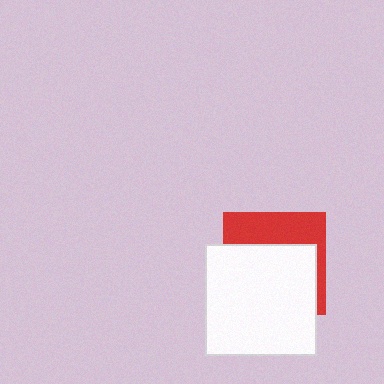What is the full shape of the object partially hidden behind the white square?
The partially hidden object is a red square.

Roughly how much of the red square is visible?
A small part of it is visible (roughly 36%).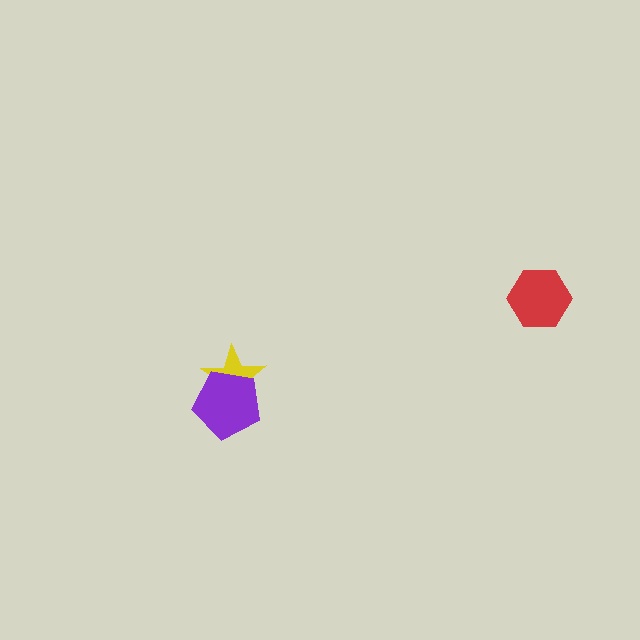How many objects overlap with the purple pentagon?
1 object overlaps with the purple pentagon.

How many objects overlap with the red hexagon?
0 objects overlap with the red hexagon.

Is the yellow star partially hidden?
Yes, it is partially covered by another shape.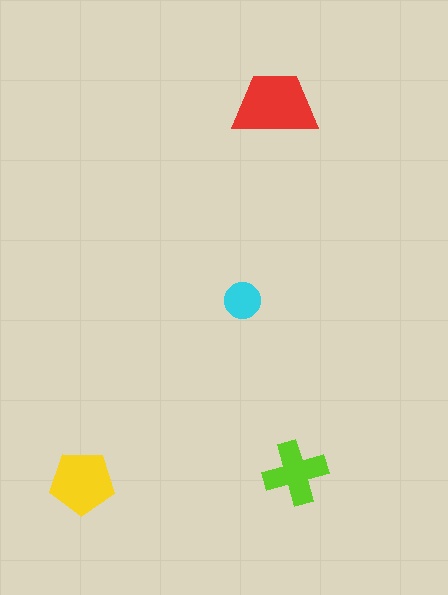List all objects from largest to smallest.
The red trapezoid, the yellow pentagon, the lime cross, the cyan circle.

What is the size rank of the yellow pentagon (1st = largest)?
2nd.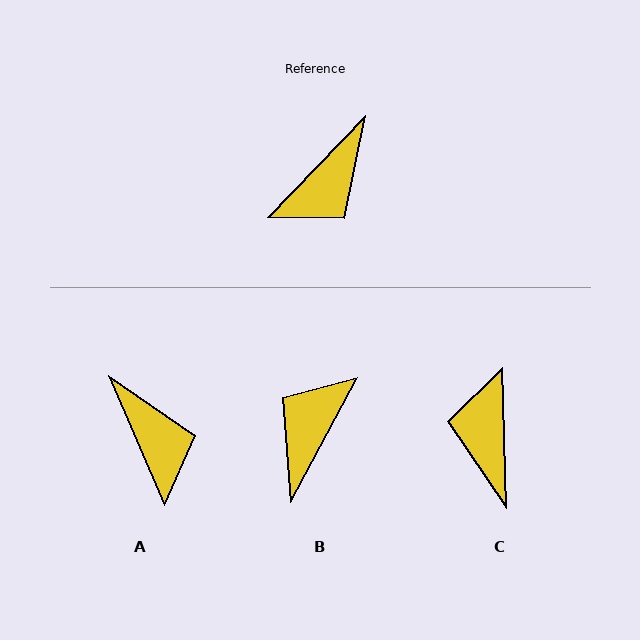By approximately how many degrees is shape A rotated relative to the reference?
Approximately 67 degrees counter-clockwise.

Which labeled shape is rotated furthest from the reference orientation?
B, about 164 degrees away.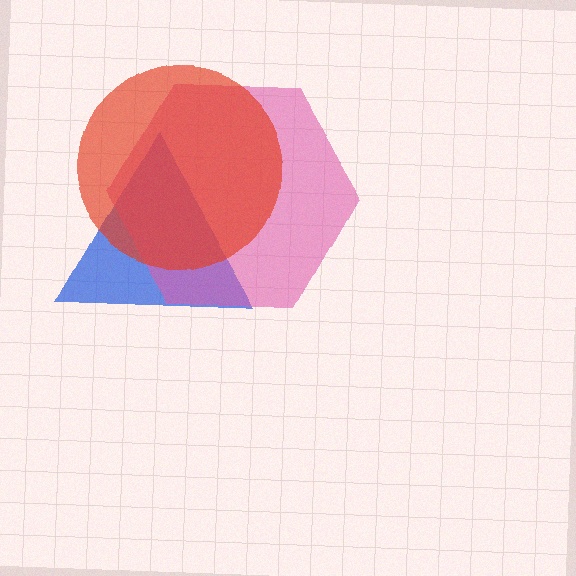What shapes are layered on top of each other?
The layered shapes are: a blue triangle, a pink hexagon, a red circle.